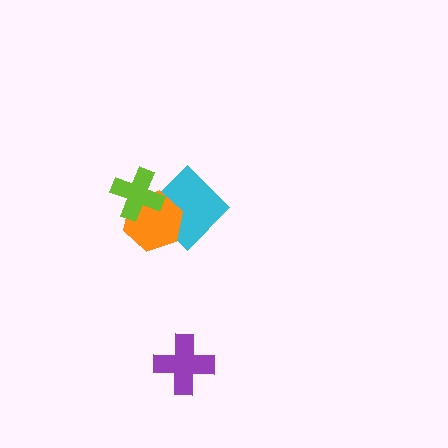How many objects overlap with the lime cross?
2 objects overlap with the lime cross.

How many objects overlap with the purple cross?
0 objects overlap with the purple cross.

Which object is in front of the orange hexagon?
The lime cross is in front of the orange hexagon.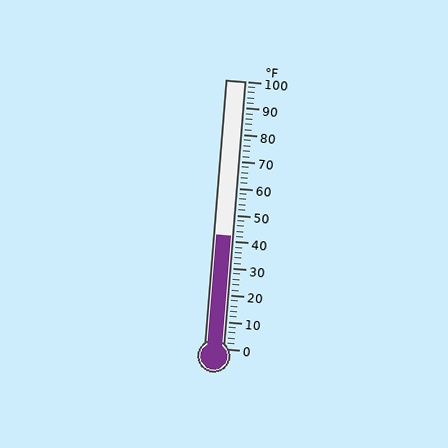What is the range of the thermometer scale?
The thermometer scale ranges from 0°F to 100°F.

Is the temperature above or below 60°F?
The temperature is below 60°F.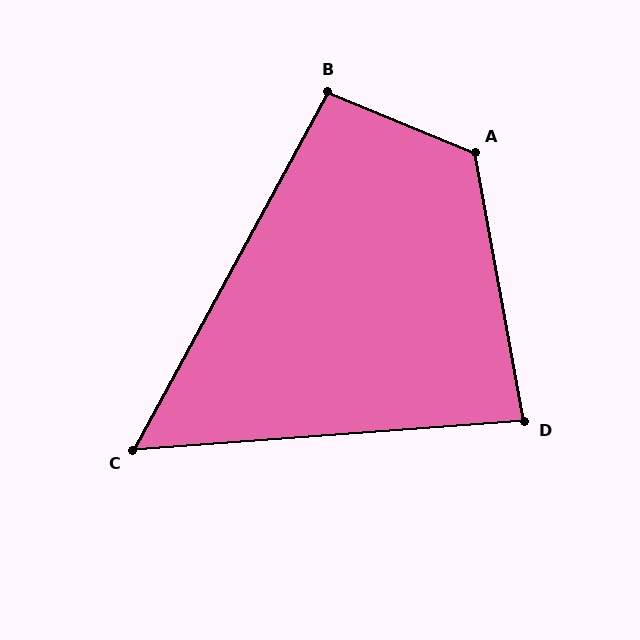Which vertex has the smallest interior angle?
C, at approximately 57 degrees.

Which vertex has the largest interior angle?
A, at approximately 123 degrees.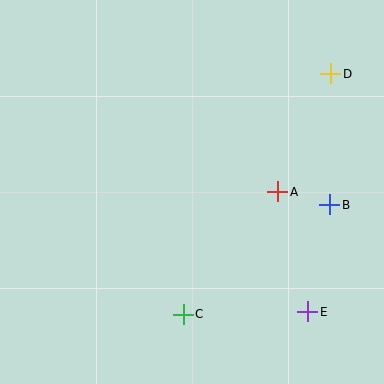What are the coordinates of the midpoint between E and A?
The midpoint between E and A is at (293, 252).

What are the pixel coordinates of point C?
Point C is at (183, 314).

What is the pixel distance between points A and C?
The distance between A and C is 154 pixels.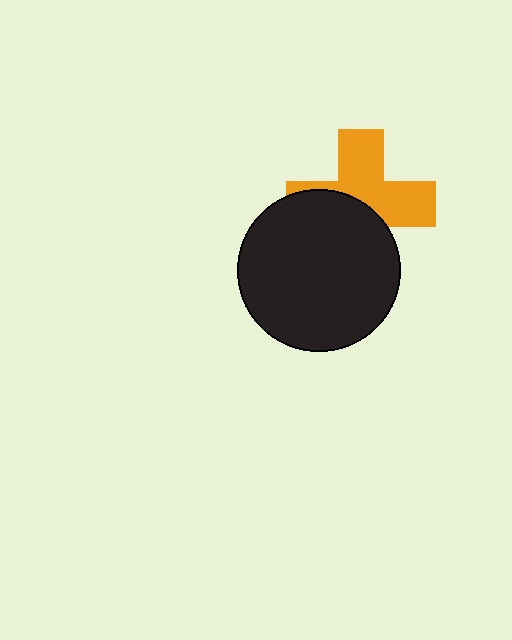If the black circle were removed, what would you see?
You would see the complete orange cross.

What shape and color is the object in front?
The object in front is a black circle.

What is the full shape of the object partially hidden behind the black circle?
The partially hidden object is an orange cross.